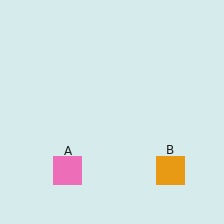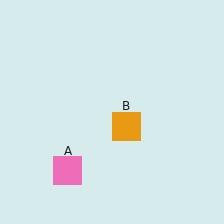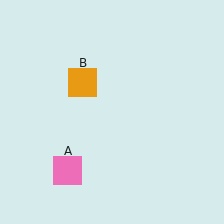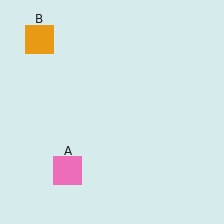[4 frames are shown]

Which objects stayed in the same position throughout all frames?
Pink square (object A) remained stationary.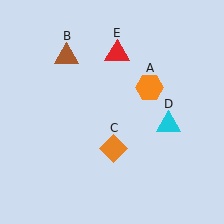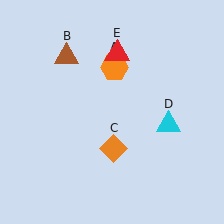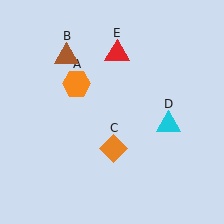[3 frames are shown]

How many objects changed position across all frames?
1 object changed position: orange hexagon (object A).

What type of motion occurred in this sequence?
The orange hexagon (object A) rotated counterclockwise around the center of the scene.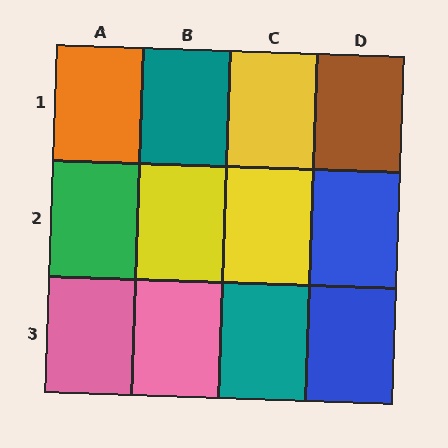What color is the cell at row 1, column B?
Teal.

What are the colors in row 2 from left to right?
Green, yellow, yellow, blue.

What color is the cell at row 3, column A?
Pink.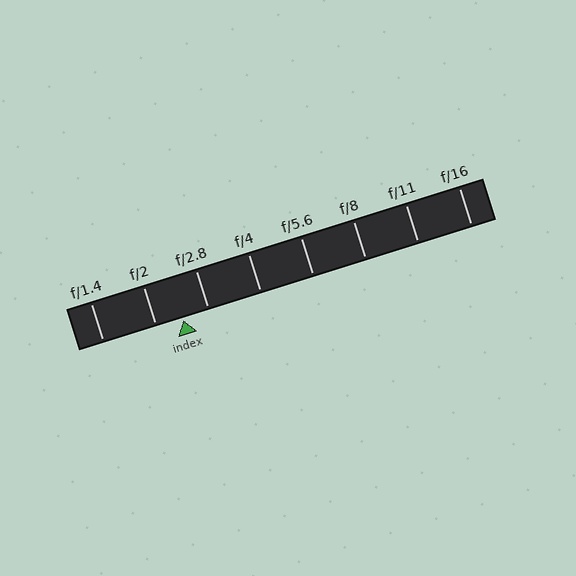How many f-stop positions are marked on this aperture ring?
There are 8 f-stop positions marked.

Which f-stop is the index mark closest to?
The index mark is closest to f/2.8.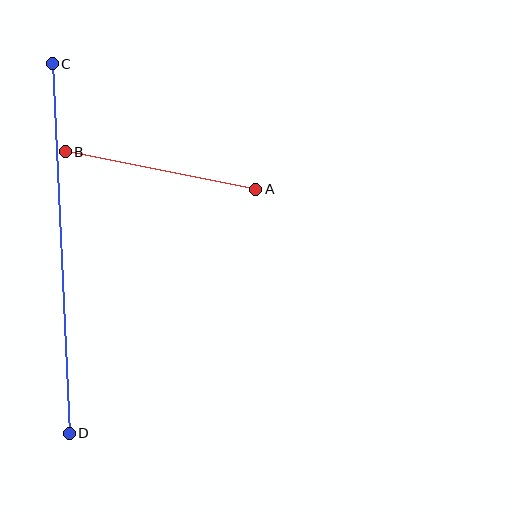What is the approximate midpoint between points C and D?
The midpoint is at approximately (61, 248) pixels.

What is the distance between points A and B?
The distance is approximately 194 pixels.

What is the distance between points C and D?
The distance is approximately 370 pixels.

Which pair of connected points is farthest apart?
Points C and D are farthest apart.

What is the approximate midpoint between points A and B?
The midpoint is at approximately (161, 170) pixels.